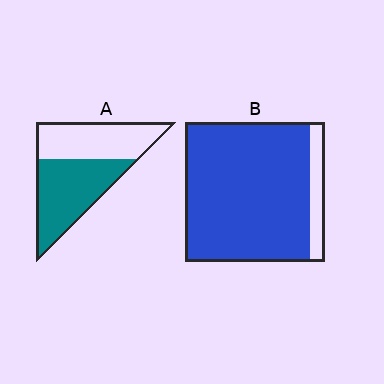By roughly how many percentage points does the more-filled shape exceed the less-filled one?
By roughly 35 percentage points (B over A).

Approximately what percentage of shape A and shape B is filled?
A is approximately 55% and B is approximately 90%.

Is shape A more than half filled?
Yes.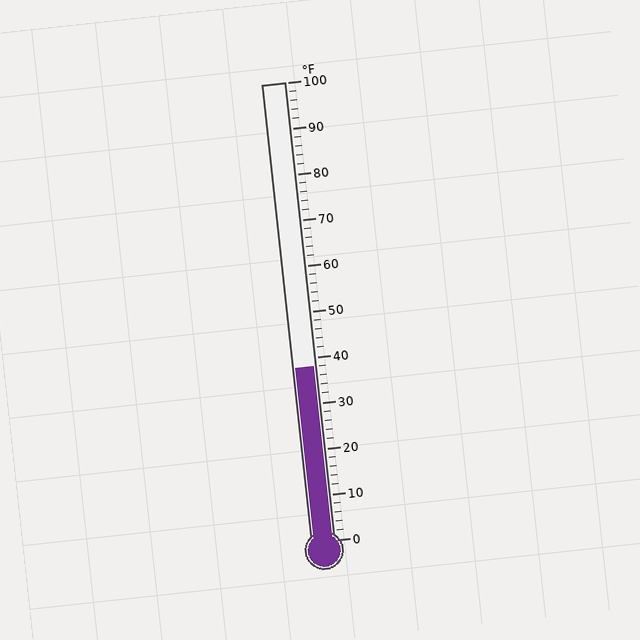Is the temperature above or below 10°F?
The temperature is above 10°F.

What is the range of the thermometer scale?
The thermometer scale ranges from 0°F to 100°F.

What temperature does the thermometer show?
The thermometer shows approximately 38°F.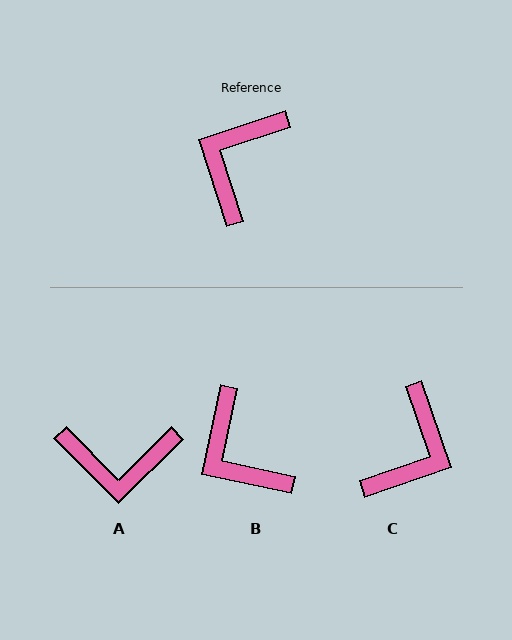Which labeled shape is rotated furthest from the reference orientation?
C, about 179 degrees away.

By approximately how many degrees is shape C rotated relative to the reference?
Approximately 179 degrees clockwise.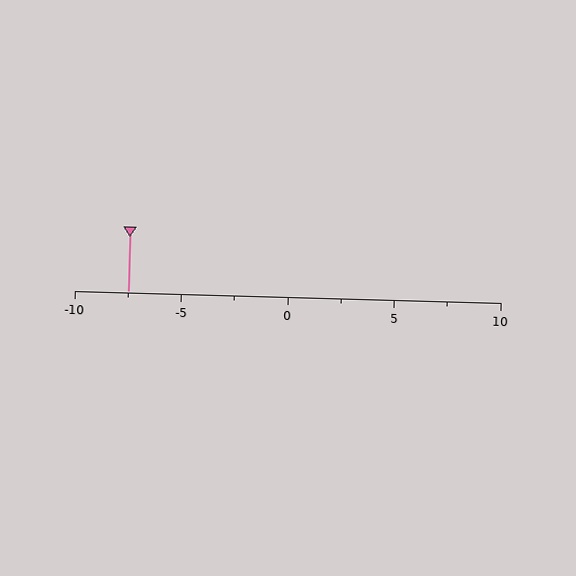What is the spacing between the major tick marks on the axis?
The major ticks are spaced 5 apart.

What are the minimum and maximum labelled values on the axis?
The axis runs from -10 to 10.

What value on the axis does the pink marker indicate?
The marker indicates approximately -7.5.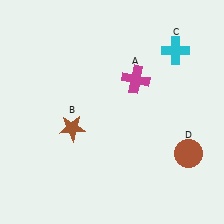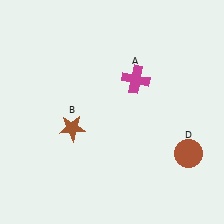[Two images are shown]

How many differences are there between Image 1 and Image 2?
There is 1 difference between the two images.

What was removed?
The cyan cross (C) was removed in Image 2.